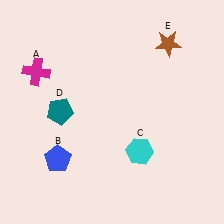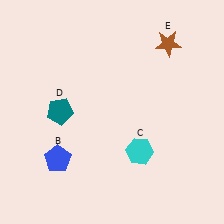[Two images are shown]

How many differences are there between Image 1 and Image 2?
There is 1 difference between the two images.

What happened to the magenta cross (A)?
The magenta cross (A) was removed in Image 2. It was in the top-left area of Image 1.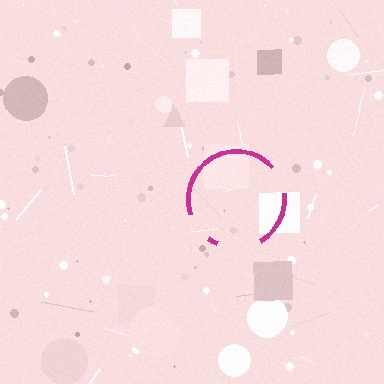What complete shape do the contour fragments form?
The contour fragments form a circle.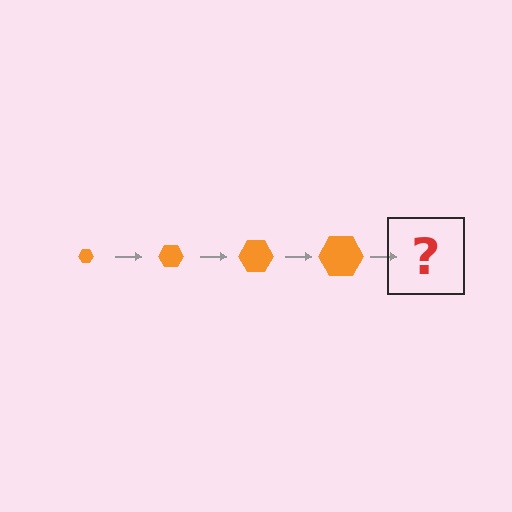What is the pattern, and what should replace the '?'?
The pattern is that the hexagon gets progressively larger each step. The '?' should be an orange hexagon, larger than the previous one.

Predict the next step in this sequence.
The next step is an orange hexagon, larger than the previous one.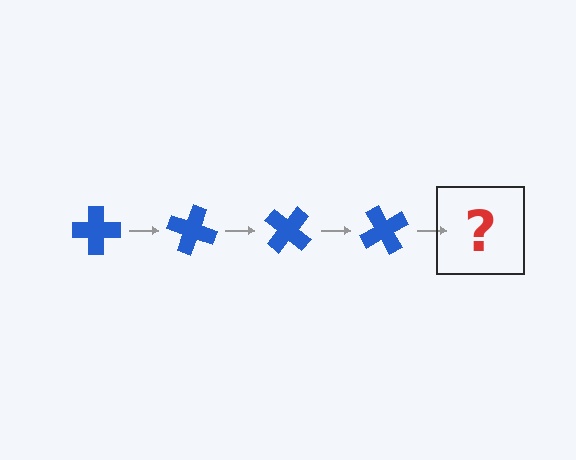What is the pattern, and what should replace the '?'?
The pattern is that the cross rotates 20 degrees each step. The '?' should be a blue cross rotated 80 degrees.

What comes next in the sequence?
The next element should be a blue cross rotated 80 degrees.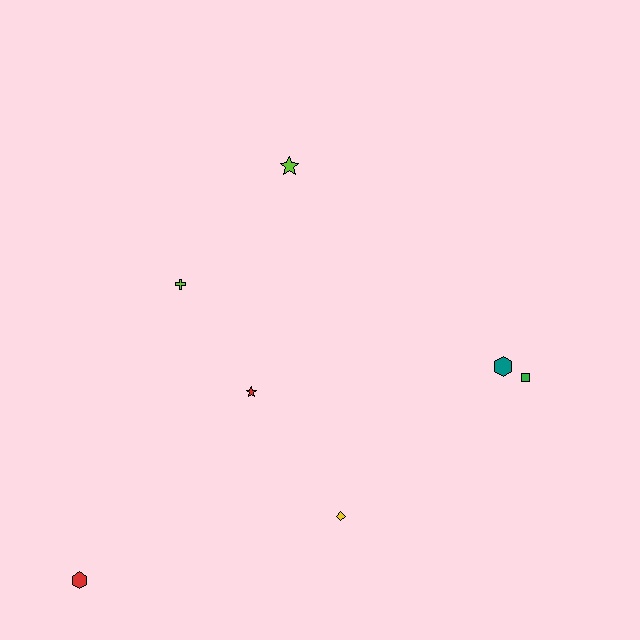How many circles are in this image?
There are no circles.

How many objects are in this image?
There are 7 objects.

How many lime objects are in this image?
There are 2 lime objects.